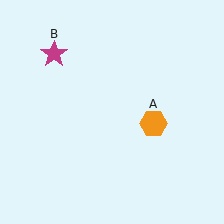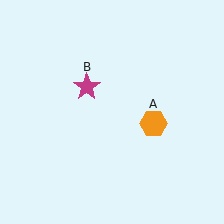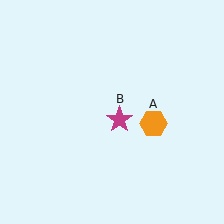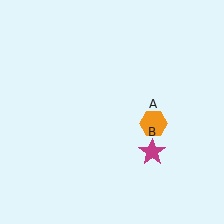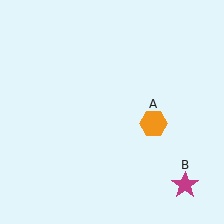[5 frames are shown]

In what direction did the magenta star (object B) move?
The magenta star (object B) moved down and to the right.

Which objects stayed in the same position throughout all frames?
Orange hexagon (object A) remained stationary.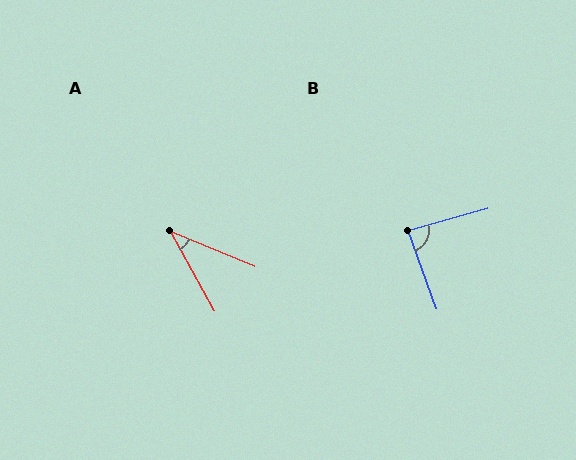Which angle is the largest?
B, at approximately 86 degrees.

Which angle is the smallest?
A, at approximately 38 degrees.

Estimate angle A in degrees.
Approximately 38 degrees.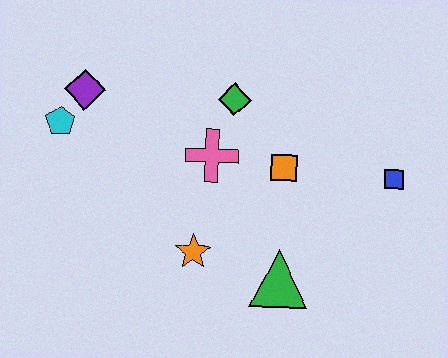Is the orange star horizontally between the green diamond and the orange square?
No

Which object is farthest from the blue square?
The cyan pentagon is farthest from the blue square.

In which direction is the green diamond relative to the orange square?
The green diamond is above the orange square.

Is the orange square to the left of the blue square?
Yes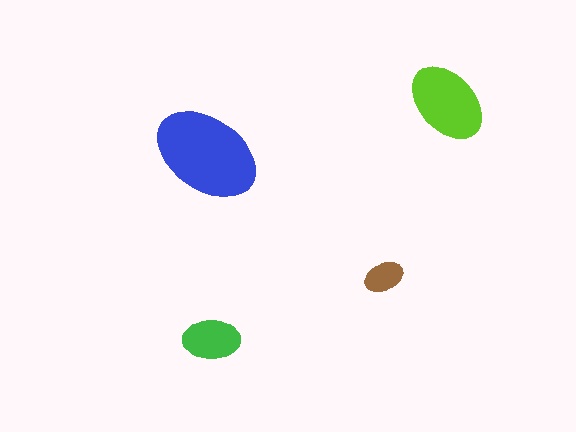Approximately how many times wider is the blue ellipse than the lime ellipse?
About 1.5 times wider.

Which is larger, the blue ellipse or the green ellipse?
The blue one.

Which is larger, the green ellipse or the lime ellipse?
The lime one.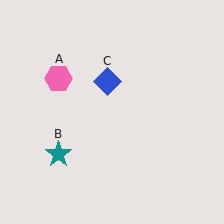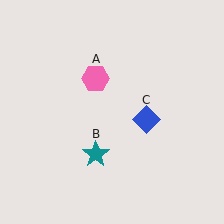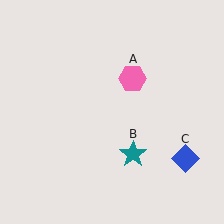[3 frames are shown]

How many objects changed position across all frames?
3 objects changed position: pink hexagon (object A), teal star (object B), blue diamond (object C).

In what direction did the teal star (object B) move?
The teal star (object B) moved right.